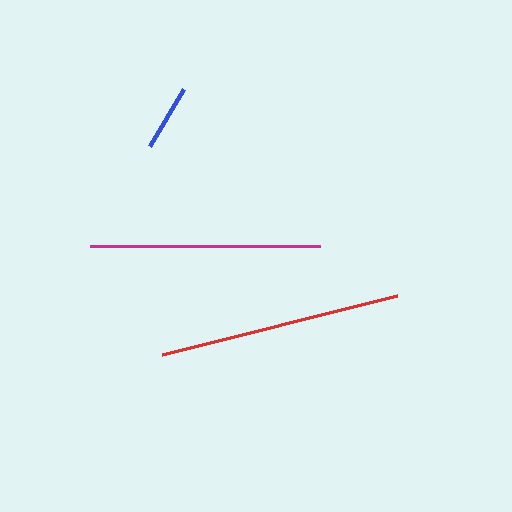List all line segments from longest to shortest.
From longest to shortest: red, magenta, blue.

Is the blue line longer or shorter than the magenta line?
The magenta line is longer than the blue line.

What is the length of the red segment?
The red segment is approximately 242 pixels long.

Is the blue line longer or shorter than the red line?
The red line is longer than the blue line.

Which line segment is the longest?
The red line is the longest at approximately 242 pixels.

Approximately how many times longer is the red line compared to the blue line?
The red line is approximately 3.7 times the length of the blue line.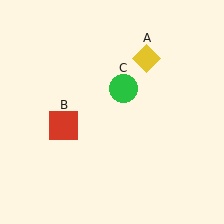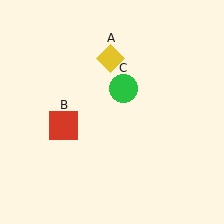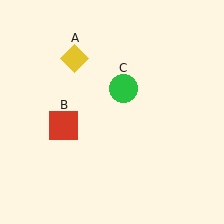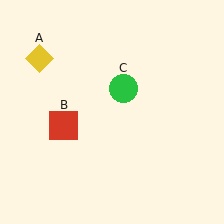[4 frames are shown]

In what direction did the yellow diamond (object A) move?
The yellow diamond (object A) moved left.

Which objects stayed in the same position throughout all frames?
Red square (object B) and green circle (object C) remained stationary.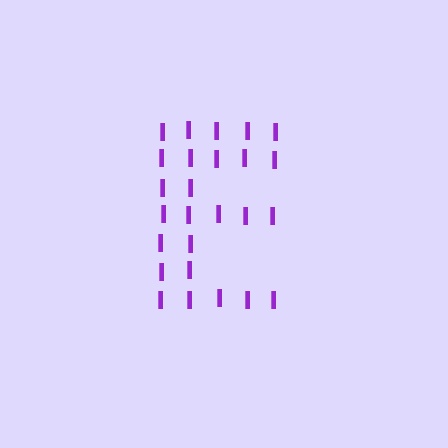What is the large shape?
The large shape is the letter E.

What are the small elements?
The small elements are letter I's.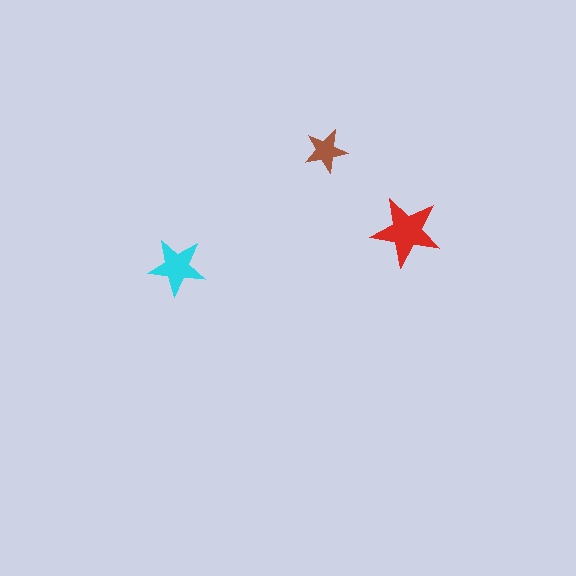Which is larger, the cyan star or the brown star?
The cyan one.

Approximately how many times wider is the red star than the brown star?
About 1.5 times wider.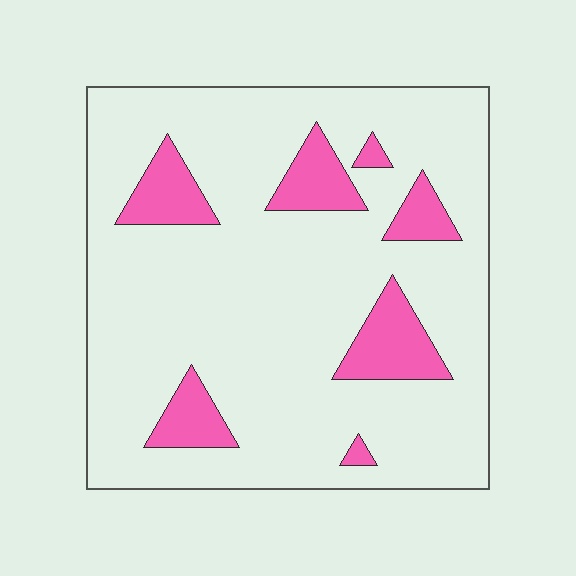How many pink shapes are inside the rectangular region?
7.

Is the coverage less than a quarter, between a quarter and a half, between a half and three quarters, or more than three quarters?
Less than a quarter.